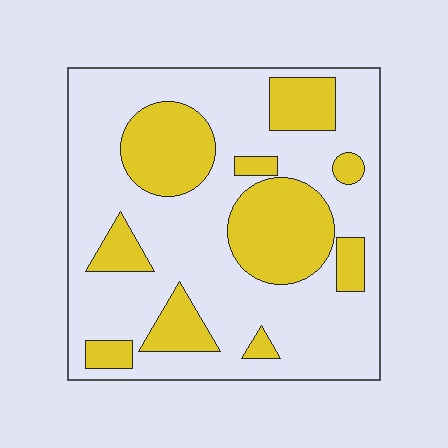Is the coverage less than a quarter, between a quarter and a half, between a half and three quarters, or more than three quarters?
Between a quarter and a half.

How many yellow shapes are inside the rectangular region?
10.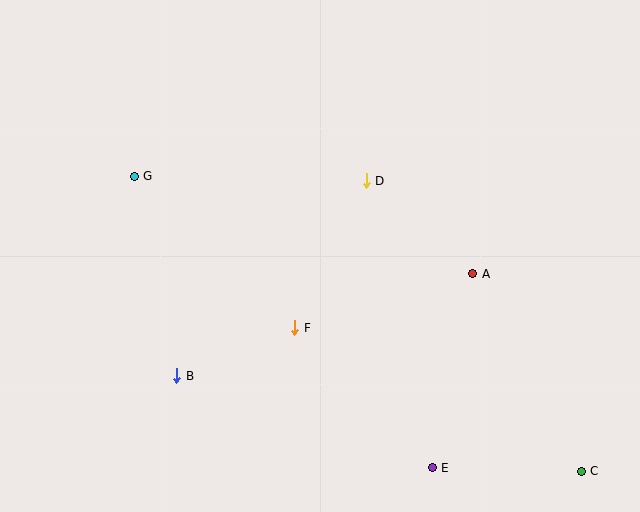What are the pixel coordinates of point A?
Point A is at (473, 274).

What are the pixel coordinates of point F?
Point F is at (295, 328).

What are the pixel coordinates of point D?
Point D is at (366, 181).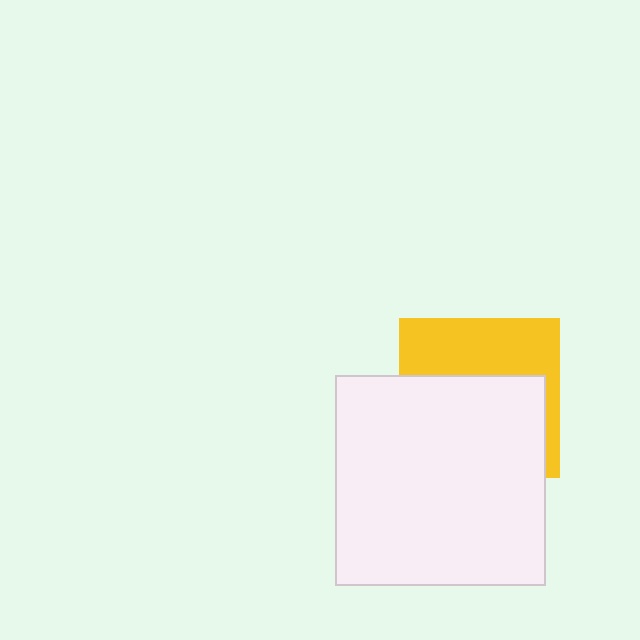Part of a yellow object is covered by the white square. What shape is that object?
It is a square.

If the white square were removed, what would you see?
You would see the complete yellow square.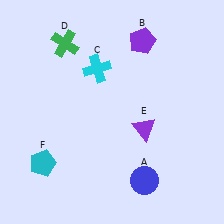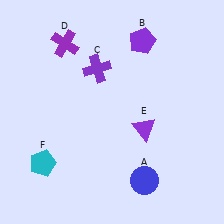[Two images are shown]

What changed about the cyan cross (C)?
In Image 1, C is cyan. In Image 2, it changed to purple.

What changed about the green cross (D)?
In Image 1, D is green. In Image 2, it changed to purple.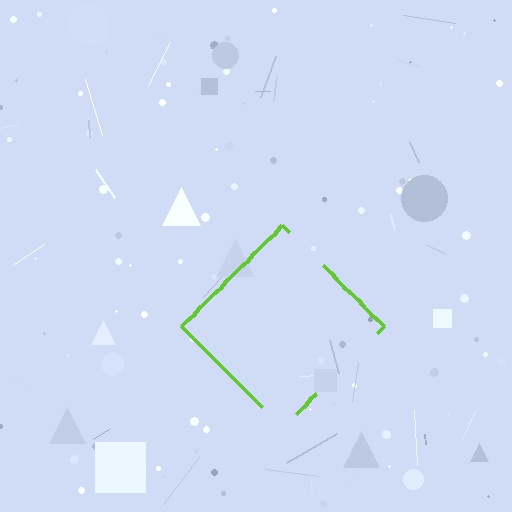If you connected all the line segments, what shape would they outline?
They would outline a diamond.